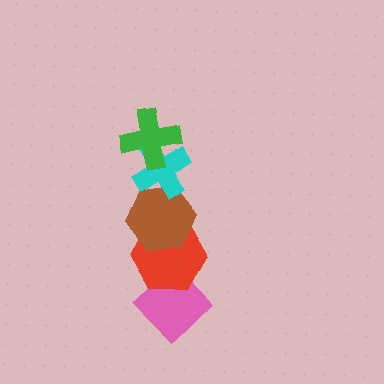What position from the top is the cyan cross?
The cyan cross is 2nd from the top.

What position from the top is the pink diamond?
The pink diamond is 5th from the top.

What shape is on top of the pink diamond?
The red hexagon is on top of the pink diamond.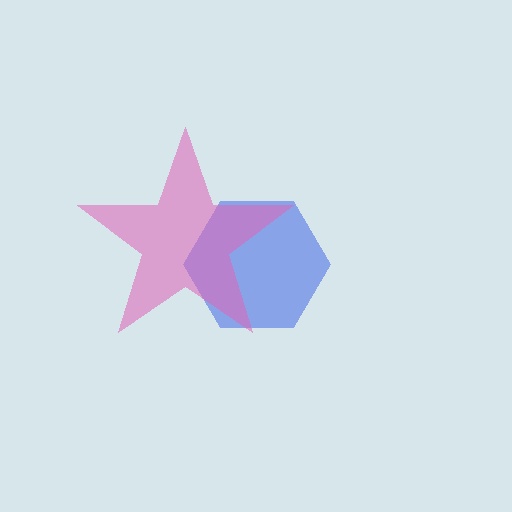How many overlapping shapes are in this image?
There are 2 overlapping shapes in the image.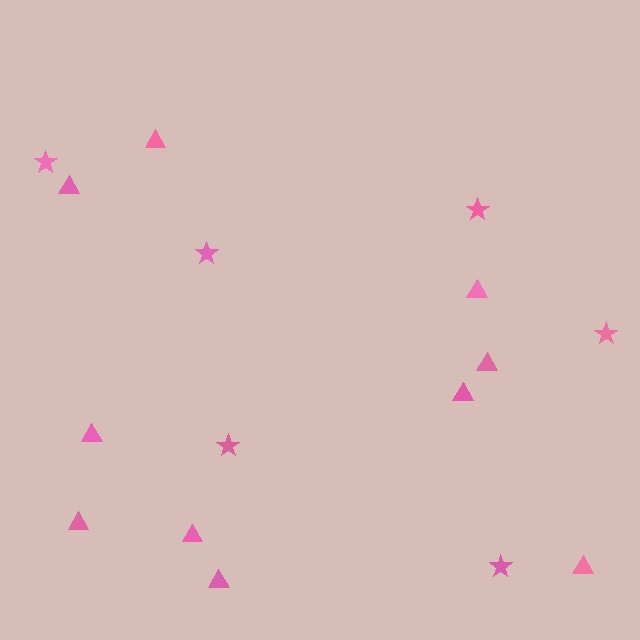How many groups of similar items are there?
There are 2 groups: one group of stars (6) and one group of triangles (10).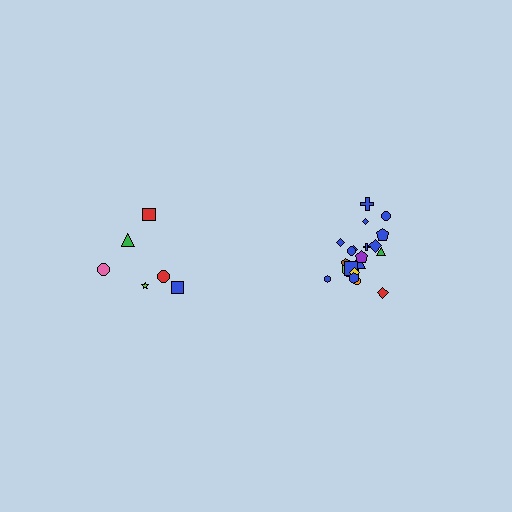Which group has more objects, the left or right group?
The right group.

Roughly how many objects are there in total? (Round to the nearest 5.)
Roughly 30 objects in total.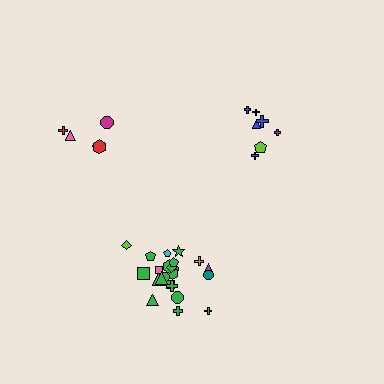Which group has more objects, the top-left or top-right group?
The top-right group.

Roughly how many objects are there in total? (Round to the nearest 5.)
Roughly 35 objects in total.